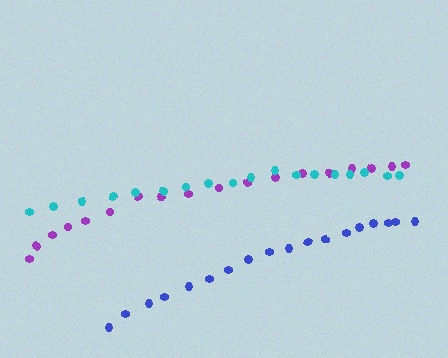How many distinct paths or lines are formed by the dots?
There are 3 distinct paths.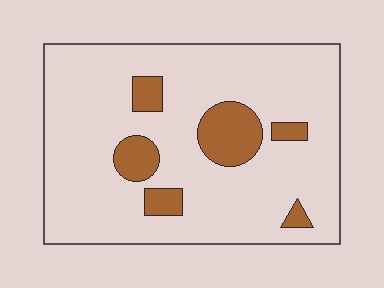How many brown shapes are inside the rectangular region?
6.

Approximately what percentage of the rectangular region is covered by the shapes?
Approximately 15%.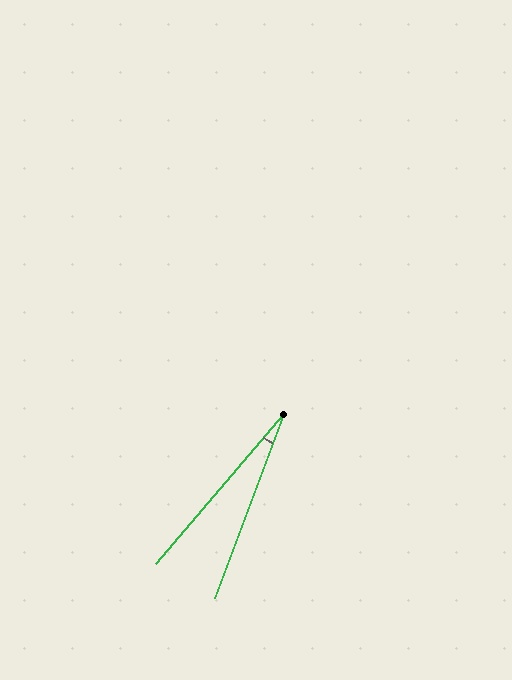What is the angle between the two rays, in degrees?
Approximately 20 degrees.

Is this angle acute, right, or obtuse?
It is acute.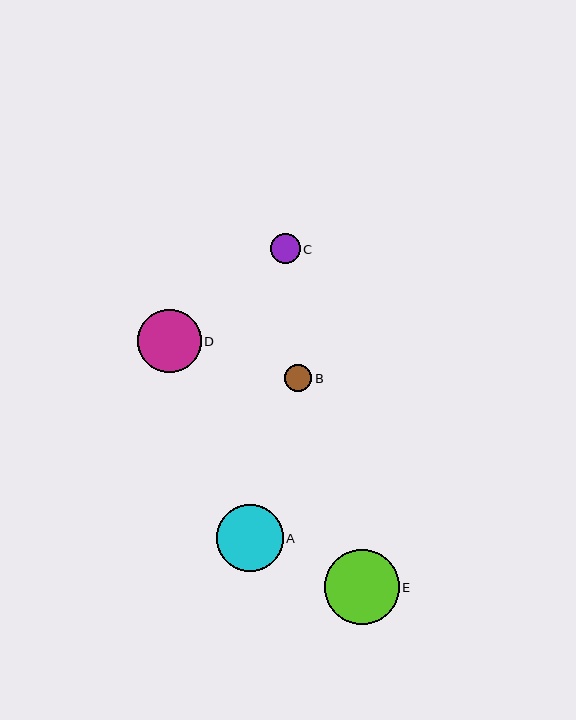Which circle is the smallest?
Circle B is the smallest with a size of approximately 27 pixels.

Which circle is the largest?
Circle E is the largest with a size of approximately 75 pixels.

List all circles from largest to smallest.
From largest to smallest: E, A, D, C, B.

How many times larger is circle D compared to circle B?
Circle D is approximately 2.3 times the size of circle B.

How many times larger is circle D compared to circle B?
Circle D is approximately 2.3 times the size of circle B.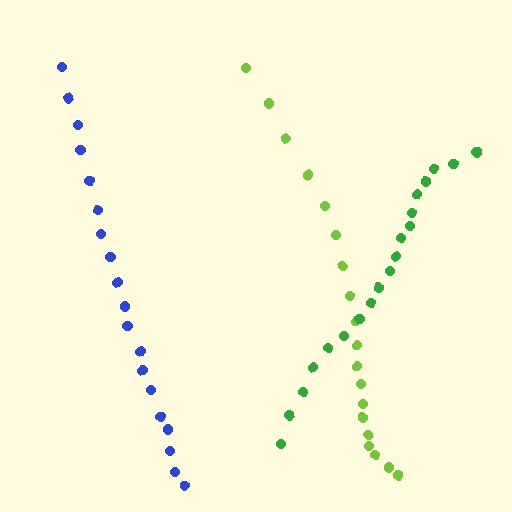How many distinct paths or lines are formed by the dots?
There are 3 distinct paths.